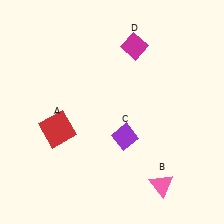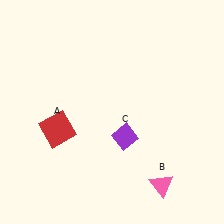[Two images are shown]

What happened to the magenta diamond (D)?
The magenta diamond (D) was removed in Image 2. It was in the top-right area of Image 1.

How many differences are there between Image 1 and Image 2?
There is 1 difference between the two images.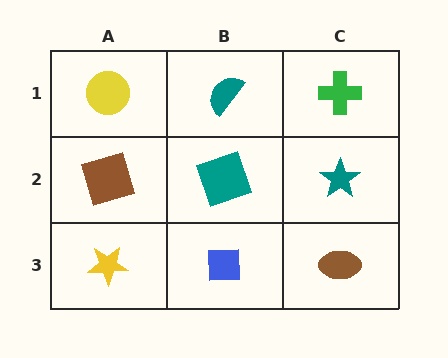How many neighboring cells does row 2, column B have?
4.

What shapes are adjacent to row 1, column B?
A teal square (row 2, column B), a yellow circle (row 1, column A), a green cross (row 1, column C).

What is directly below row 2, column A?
A yellow star.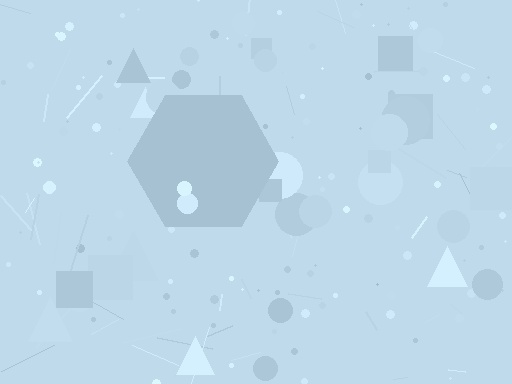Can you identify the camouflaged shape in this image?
The camouflaged shape is a hexagon.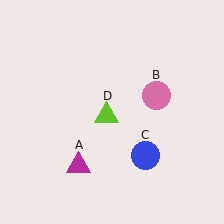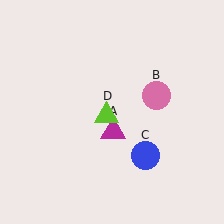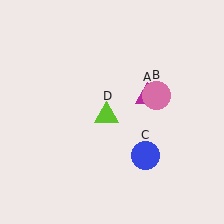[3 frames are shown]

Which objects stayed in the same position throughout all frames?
Pink circle (object B) and blue circle (object C) and lime triangle (object D) remained stationary.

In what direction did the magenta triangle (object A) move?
The magenta triangle (object A) moved up and to the right.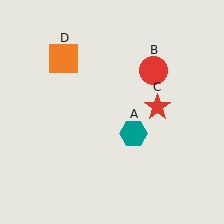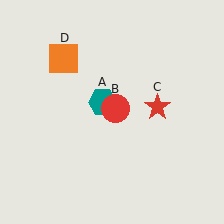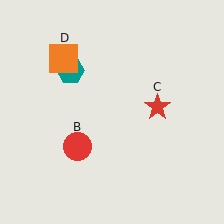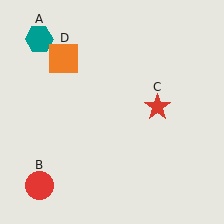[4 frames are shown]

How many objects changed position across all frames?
2 objects changed position: teal hexagon (object A), red circle (object B).